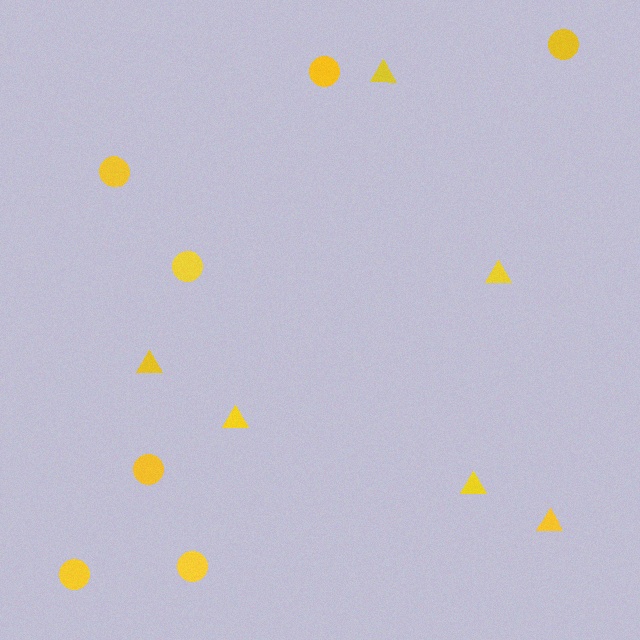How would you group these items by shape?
There are 2 groups: one group of triangles (6) and one group of circles (7).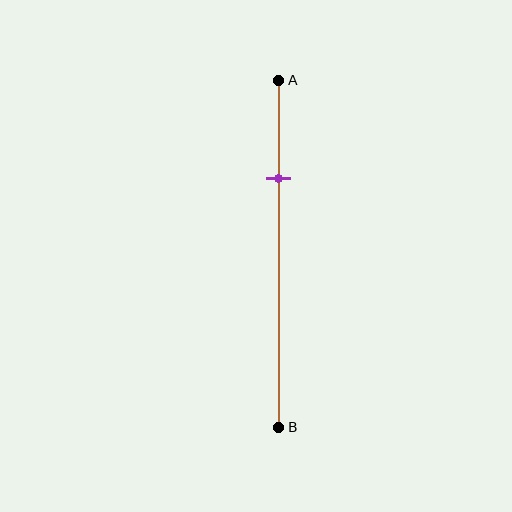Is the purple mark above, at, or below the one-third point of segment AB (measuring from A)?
The purple mark is above the one-third point of segment AB.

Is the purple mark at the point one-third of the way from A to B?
No, the mark is at about 30% from A, not at the 33% one-third point.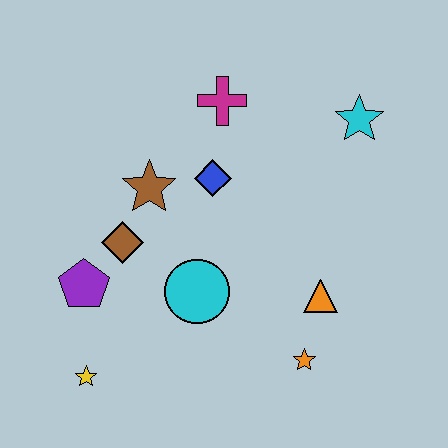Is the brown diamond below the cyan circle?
No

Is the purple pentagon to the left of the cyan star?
Yes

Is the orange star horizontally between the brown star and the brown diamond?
No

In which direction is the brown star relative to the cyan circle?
The brown star is above the cyan circle.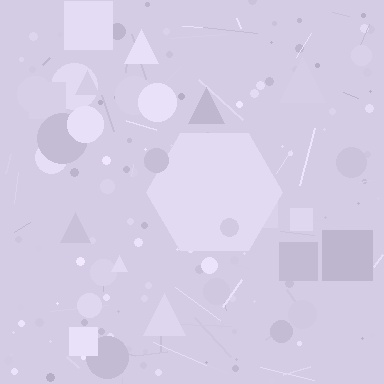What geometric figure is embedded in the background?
A hexagon is embedded in the background.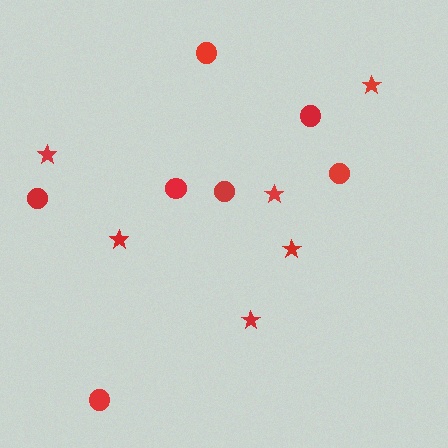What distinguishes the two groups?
There are 2 groups: one group of circles (7) and one group of stars (6).